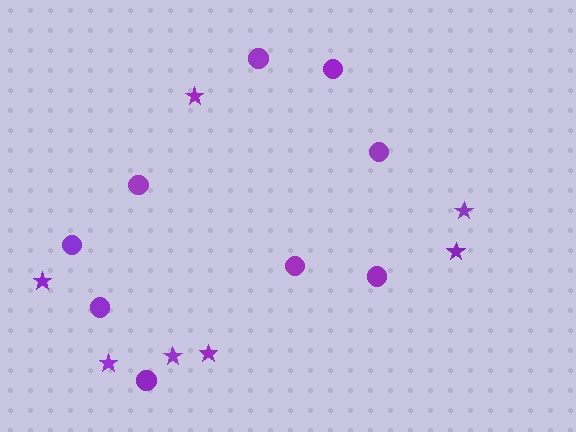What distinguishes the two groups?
There are 2 groups: one group of circles (9) and one group of stars (7).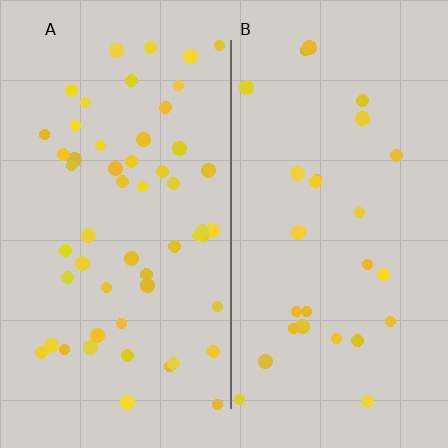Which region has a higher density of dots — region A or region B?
A (the left).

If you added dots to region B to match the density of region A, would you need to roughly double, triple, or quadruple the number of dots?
Approximately double.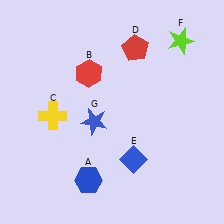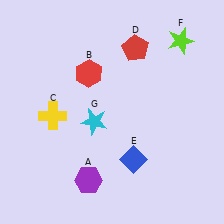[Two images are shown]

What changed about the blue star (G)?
In Image 1, G is blue. In Image 2, it changed to cyan.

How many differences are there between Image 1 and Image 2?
There are 2 differences between the two images.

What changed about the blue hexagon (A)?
In Image 1, A is blue. In Image 2, it changed to purple.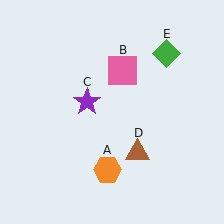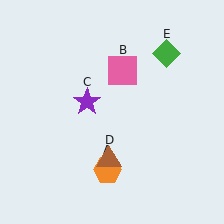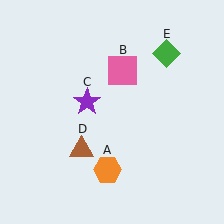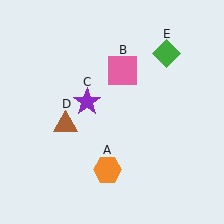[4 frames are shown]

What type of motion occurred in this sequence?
The brown triangle (object D) rotated clockwise around the center of the scene.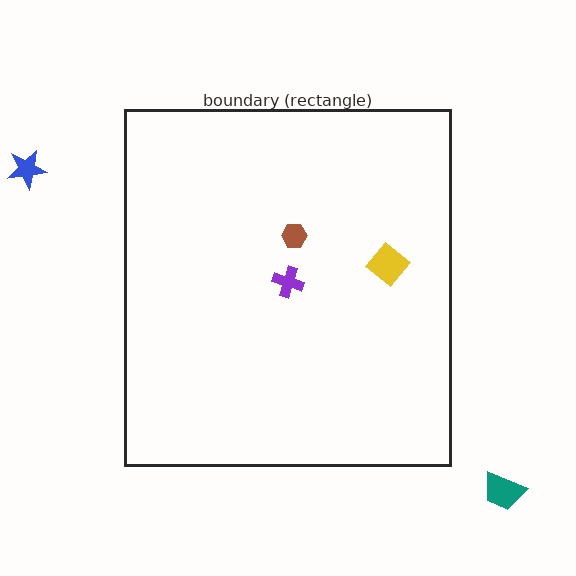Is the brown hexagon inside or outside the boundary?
Inside.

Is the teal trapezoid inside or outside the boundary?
Outside.